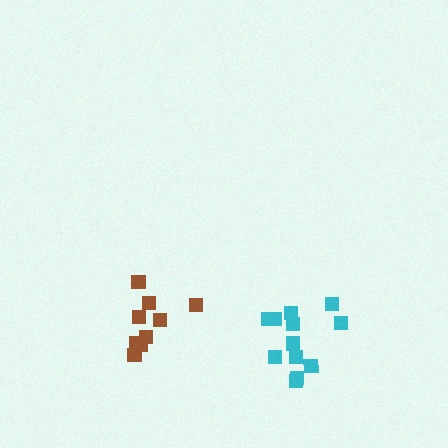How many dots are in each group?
Group 1: 9 dots, Group 2: 12 dots (21 total).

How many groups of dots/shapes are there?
There are 2 groups.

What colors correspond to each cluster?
The clusters are colored: brown, cyan.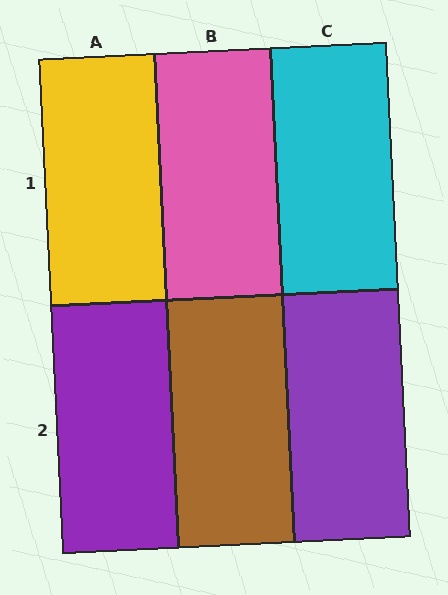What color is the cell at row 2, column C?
Purple.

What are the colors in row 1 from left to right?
Yellow, pink, cyan.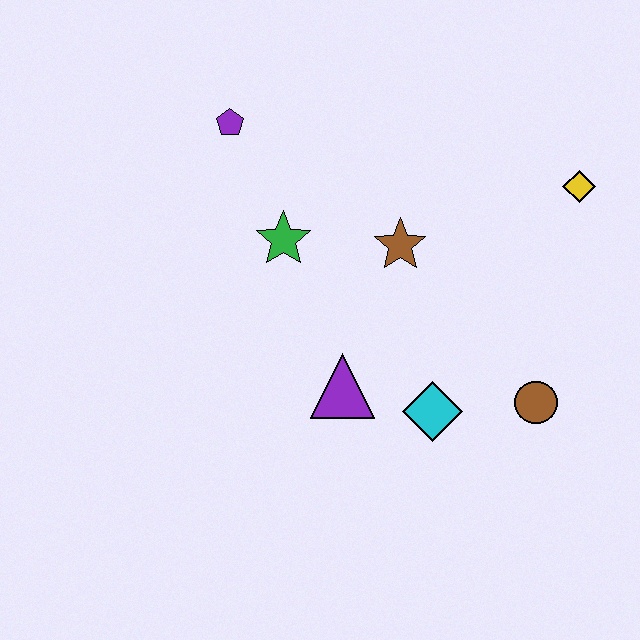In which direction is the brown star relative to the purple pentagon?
The brown star is to the right of the purple pentagon.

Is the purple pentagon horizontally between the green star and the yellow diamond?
No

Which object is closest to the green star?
The brown star is closest to the green star.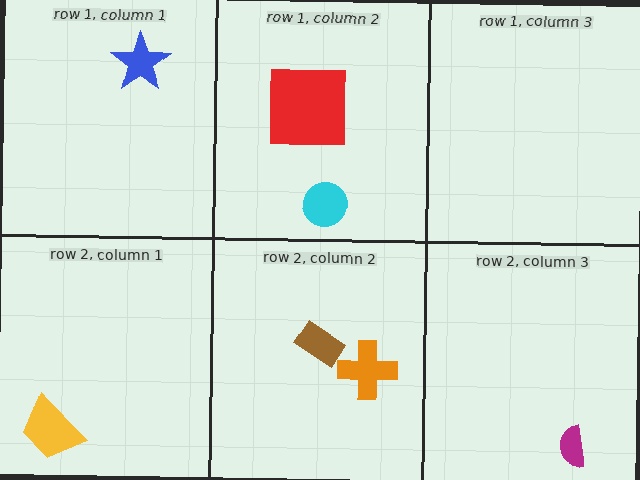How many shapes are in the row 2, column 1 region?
1.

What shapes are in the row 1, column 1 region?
The blue star.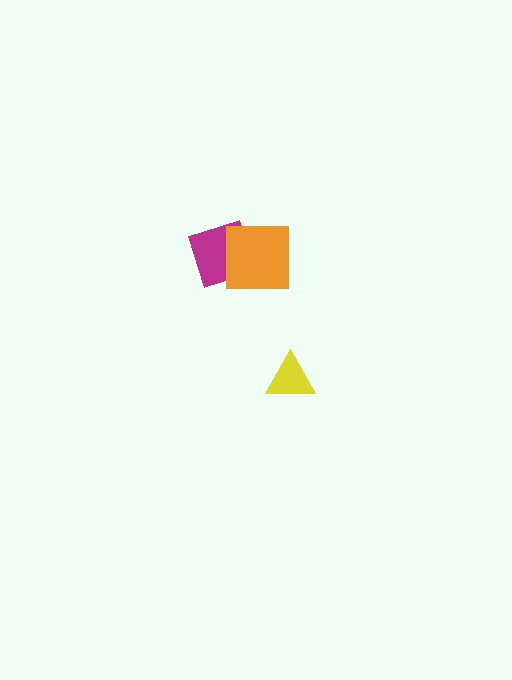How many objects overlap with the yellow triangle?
0 objects overlap with the yellow triangle.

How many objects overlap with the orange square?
1 object overlaps with the orange square.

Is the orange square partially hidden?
No, no other shape covers it.